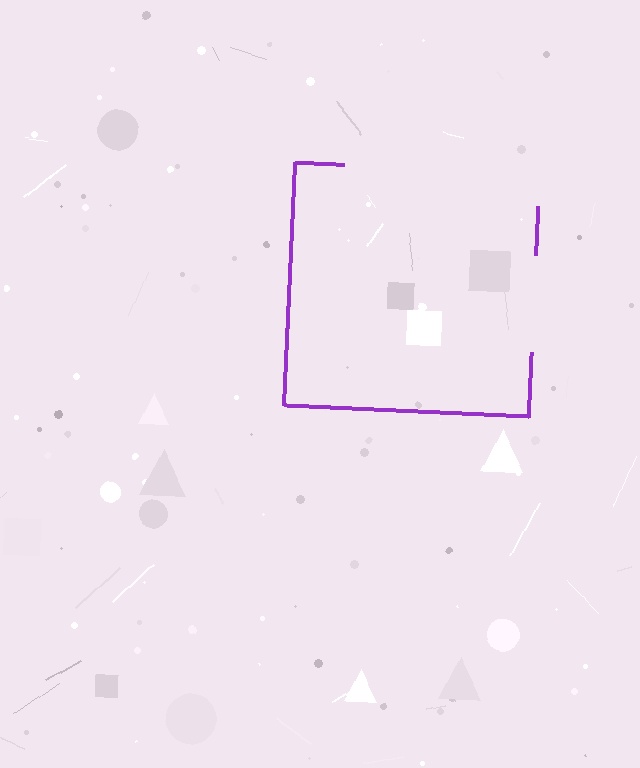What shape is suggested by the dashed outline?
The dashed outline suggests a square.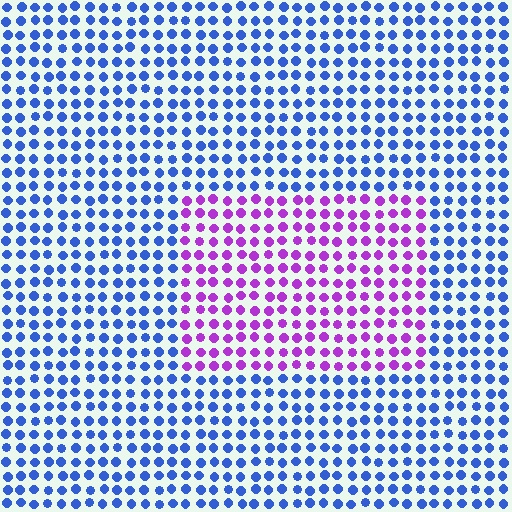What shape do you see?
I see a rectangle.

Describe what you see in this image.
The image is filled with small blue elements in a uniform arrangement. A rectangle-shaped region is visible where the elements are tinted to a slightly different hue, forming a subtle color boundary.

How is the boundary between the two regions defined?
The boundary is defined purely by a slight shift in hue (about 64 degrees). Spacing, size, and orientation are identical on both sides.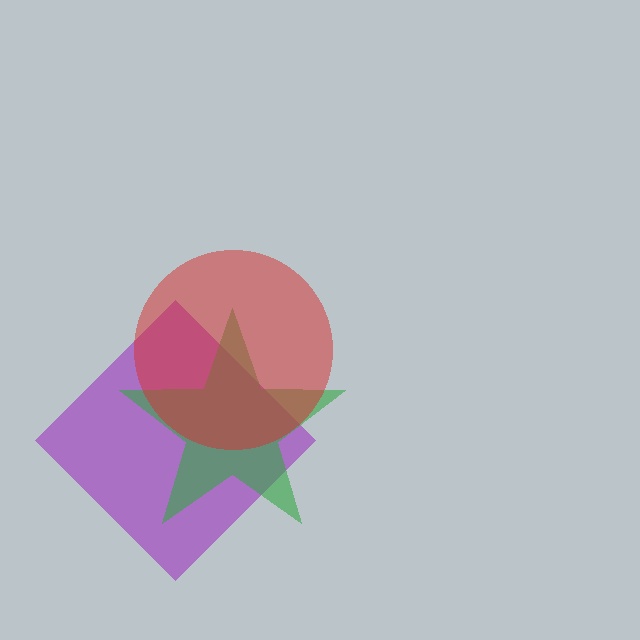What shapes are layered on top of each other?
The layered shapes are: a purple diamond, a green star, a red circle.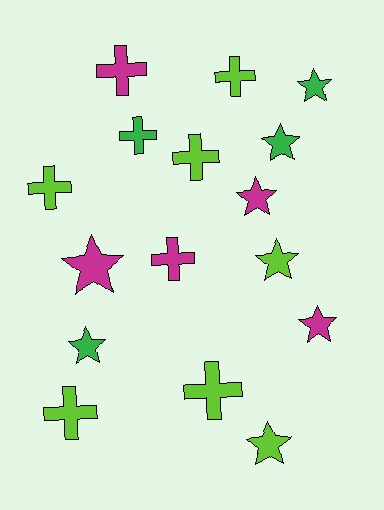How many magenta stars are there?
There are 3 magenta stars.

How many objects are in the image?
There are 16 objects.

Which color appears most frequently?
Lime, with 7 objects.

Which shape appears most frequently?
Cross, with 8 objects.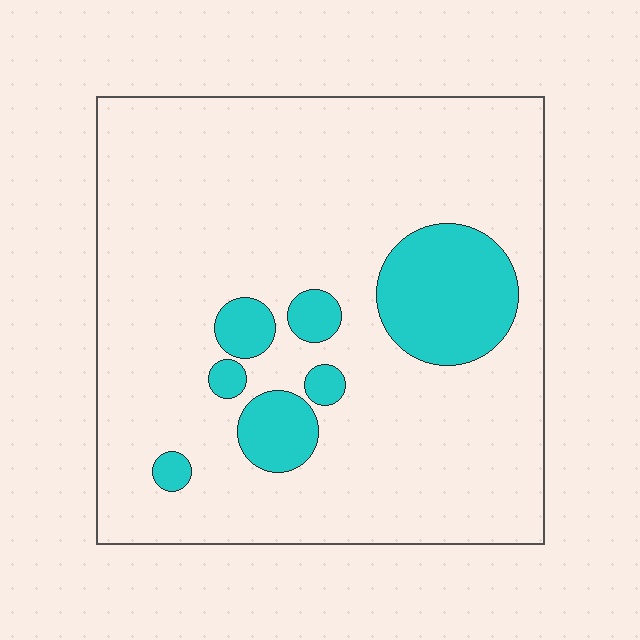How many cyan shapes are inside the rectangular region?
7.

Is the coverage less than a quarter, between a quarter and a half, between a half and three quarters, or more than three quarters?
Less than a quarter.